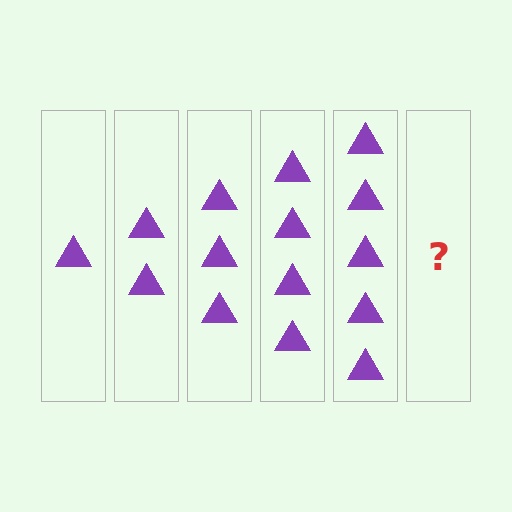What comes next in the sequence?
The next element should be 6 triangles.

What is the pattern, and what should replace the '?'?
The pattern is that each step adds one more triangle. The '?' should be 6 triangles.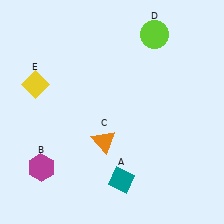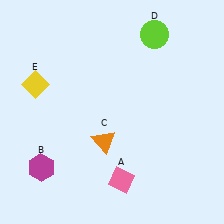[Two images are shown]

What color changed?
The diamond (A) changed from teal in Image 1 to pink in Image 2.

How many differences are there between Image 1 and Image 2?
There is 1 difference between the two images.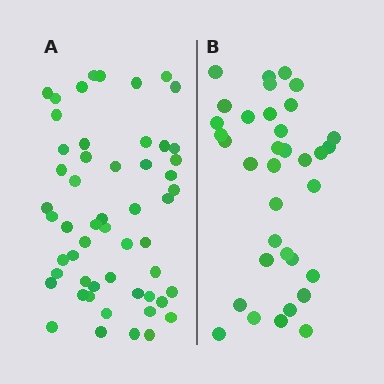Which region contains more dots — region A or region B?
Region A (the left region) has more dots.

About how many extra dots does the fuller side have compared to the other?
Region A has approximately 20 more dots than region B.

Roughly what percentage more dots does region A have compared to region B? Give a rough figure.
About 55% more.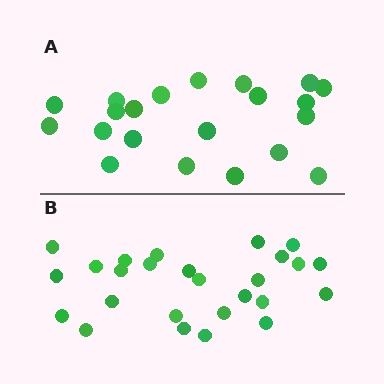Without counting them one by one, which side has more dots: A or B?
Region B (the bottom region) has more dots.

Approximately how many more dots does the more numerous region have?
Region B has about 5 more dots than region A.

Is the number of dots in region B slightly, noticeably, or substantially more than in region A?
Region B has only slightly more — the two regions are fairly close. The ratio is roughly 1.2 to 1.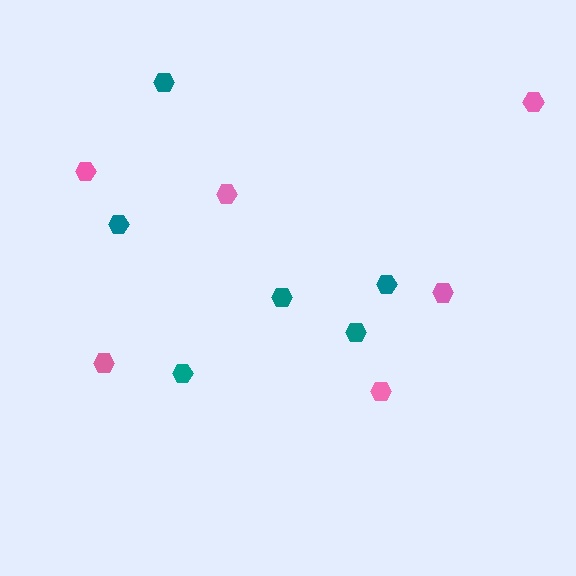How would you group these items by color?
There are 2 groups: one group of pink hexagons (6) and one group of teal hexagons (6).